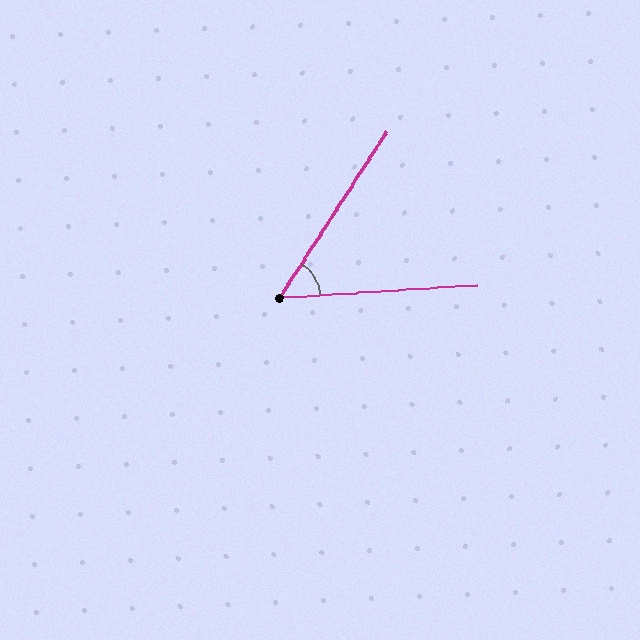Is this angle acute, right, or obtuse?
It is acute.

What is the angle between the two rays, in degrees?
Approximately 54 degrees.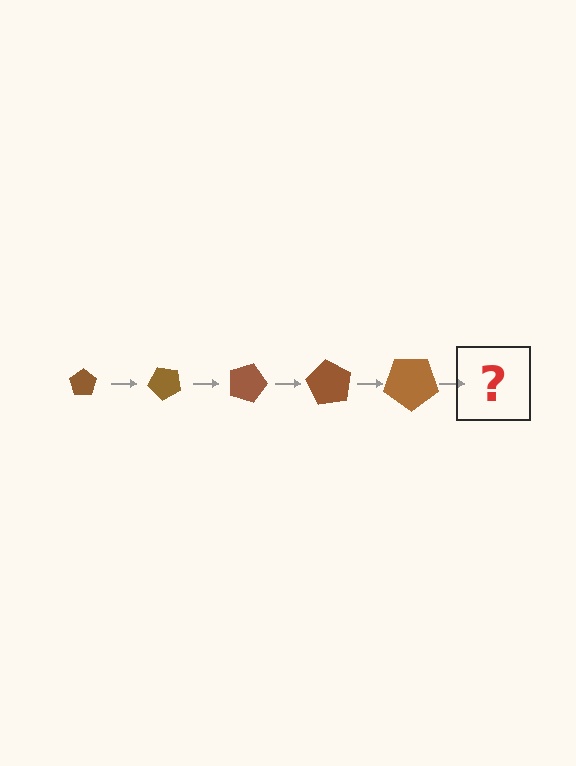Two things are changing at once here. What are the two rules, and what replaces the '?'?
The two rules are that the pentagon grows larger each step and it rotates 45 degrees each step. The '?' should be a pentagon, larger than the previous one and rotated 225 degrees from the start.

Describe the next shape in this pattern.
It should be a pentagon, larger than the previous one and rotated 225 degrees from the start.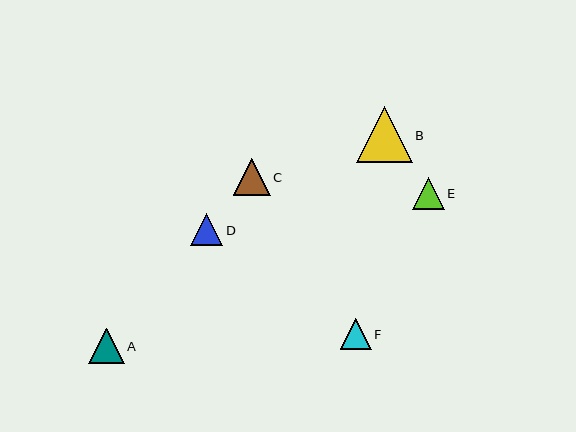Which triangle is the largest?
Triangle B is the largest with a size of approximately 56 pixels.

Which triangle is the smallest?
Triangle F is the smallest with a size of approximately 31 pixels.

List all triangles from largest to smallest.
From largest to smallest: B, C, A, D, E, F.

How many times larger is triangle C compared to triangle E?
Triangle C is approximately 1.2 times the size of triangle E.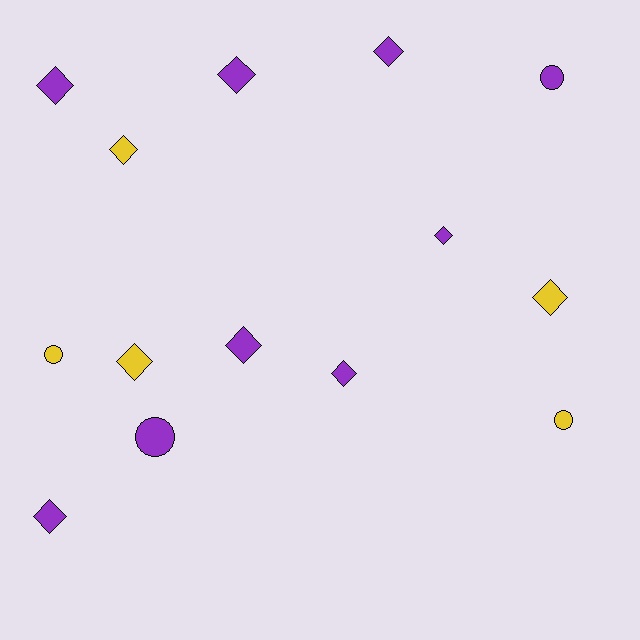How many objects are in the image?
There are 14 objects.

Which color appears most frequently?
Purple, with 9 objects.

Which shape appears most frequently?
Diamond, with 10 objects.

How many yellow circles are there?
There are 2 yellow circles.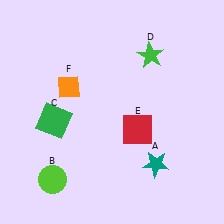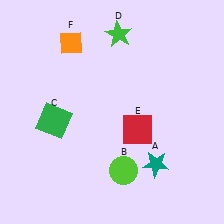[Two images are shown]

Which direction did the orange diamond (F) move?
The orange diamond (F) moved up.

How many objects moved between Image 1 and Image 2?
3 objects moved between the two images.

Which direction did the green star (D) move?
The green star (D) moved left.